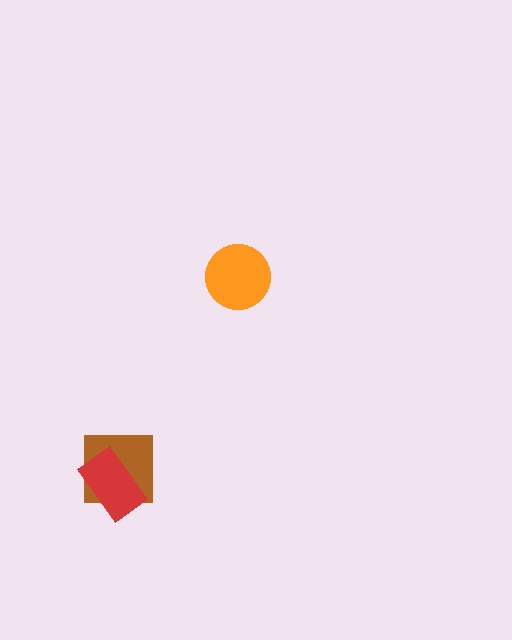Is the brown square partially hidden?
Yes, it is partially covered by another shape.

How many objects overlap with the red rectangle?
1 object overlaps with the red rectangle.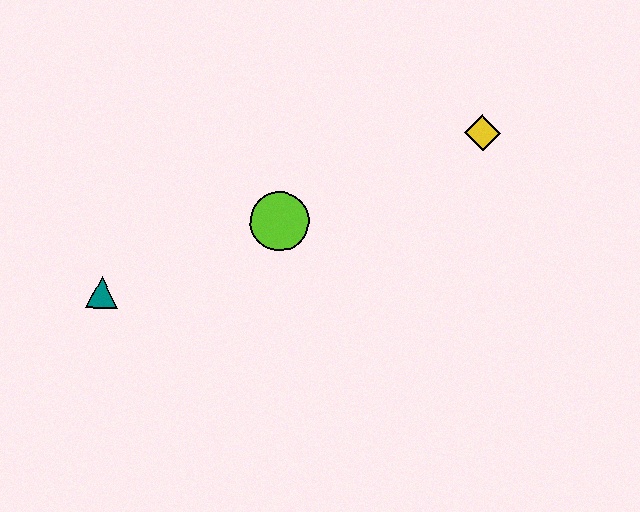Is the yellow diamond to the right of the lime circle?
Yes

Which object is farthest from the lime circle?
The yellow diamond is farthest from the lime circle.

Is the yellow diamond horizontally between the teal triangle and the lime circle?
No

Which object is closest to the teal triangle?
The lime circle is closest to the teal triangle.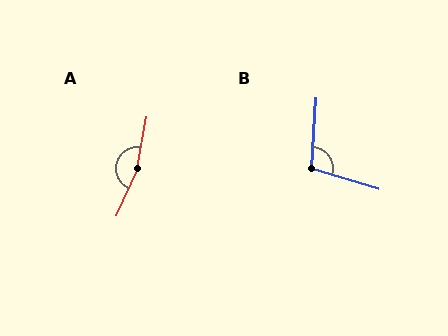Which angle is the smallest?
B, at approximately 103 degrees.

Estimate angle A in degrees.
Approximately 166 degrees.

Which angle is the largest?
A, at approximately 166 degrees.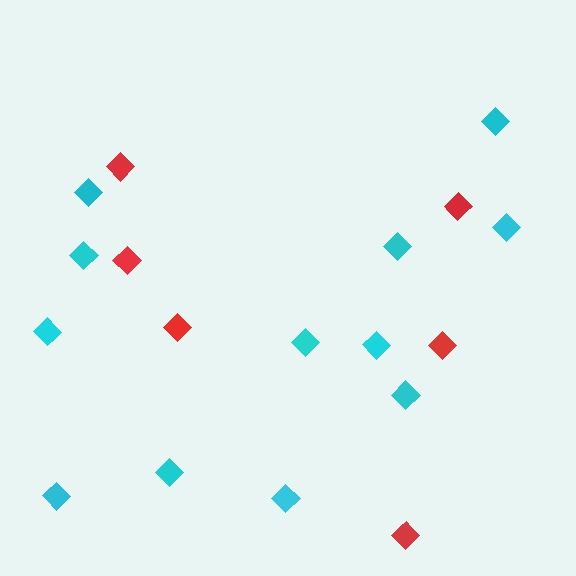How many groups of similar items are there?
There are 2 groups: one group of cyan diamonds (12) and one group of red diamonds (6).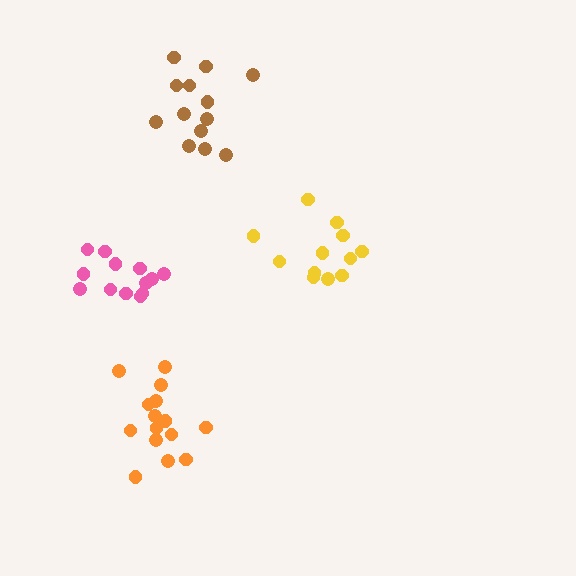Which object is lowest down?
The orange cluster is bottommost.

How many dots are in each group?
Group 1: 13 dots, Group 2: 15 dots, Group 3: 12 dots, Group 4: 13 dots (53 total).